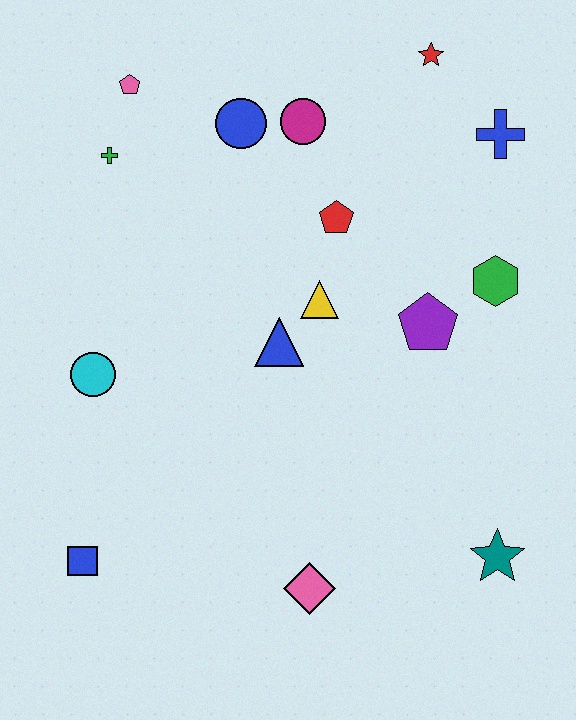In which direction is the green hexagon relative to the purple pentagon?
The green hexagon is to the right of the purple pentagon.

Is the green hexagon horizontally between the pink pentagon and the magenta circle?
No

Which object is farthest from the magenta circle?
The blue square is farthest from the magenta circle.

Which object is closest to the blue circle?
The magenta circle is closest to the blue circle.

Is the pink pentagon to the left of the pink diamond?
Yes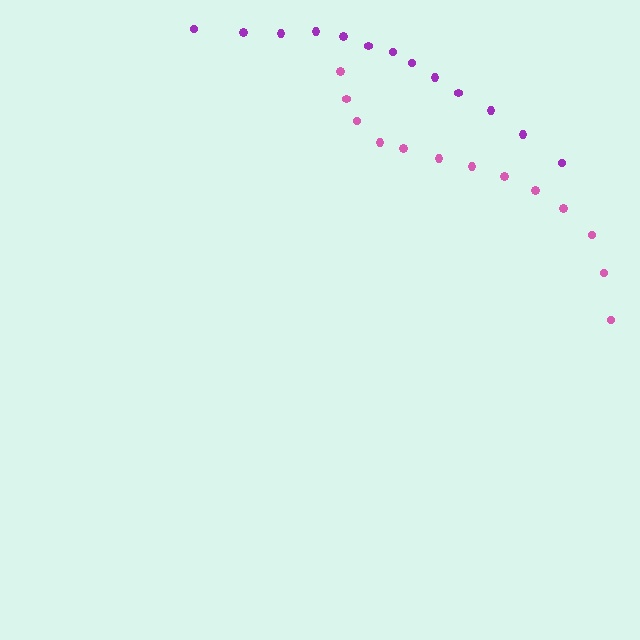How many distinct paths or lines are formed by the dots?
There are 2 distinct paths.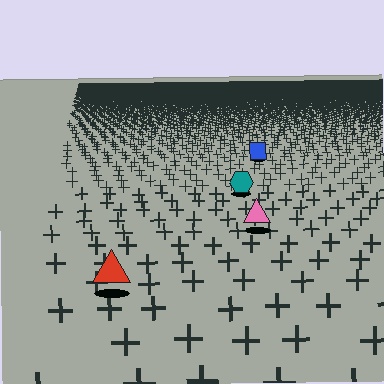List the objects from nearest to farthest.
From nearest to farthest: the red triangle, the pink triangle, the teal hexagon, the blue square.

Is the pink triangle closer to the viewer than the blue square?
Yes. The pink triangle is closer — you can tell from the texture gradient: the ground texture is coarser near it.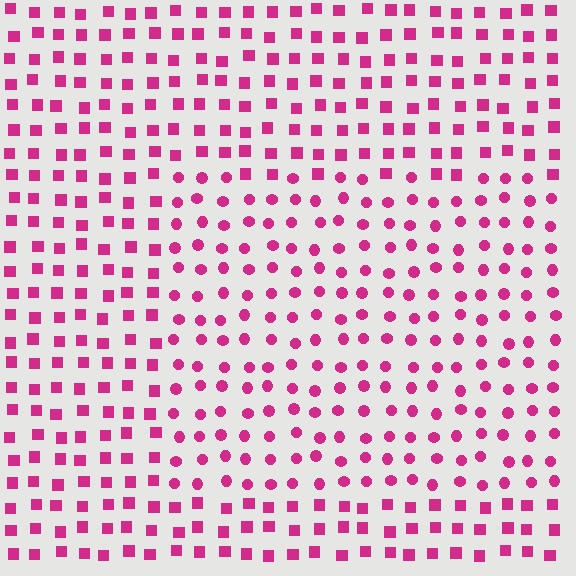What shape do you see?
I see a rectangle.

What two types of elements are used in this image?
The image uses circles inside the rectangle region and squares outside it.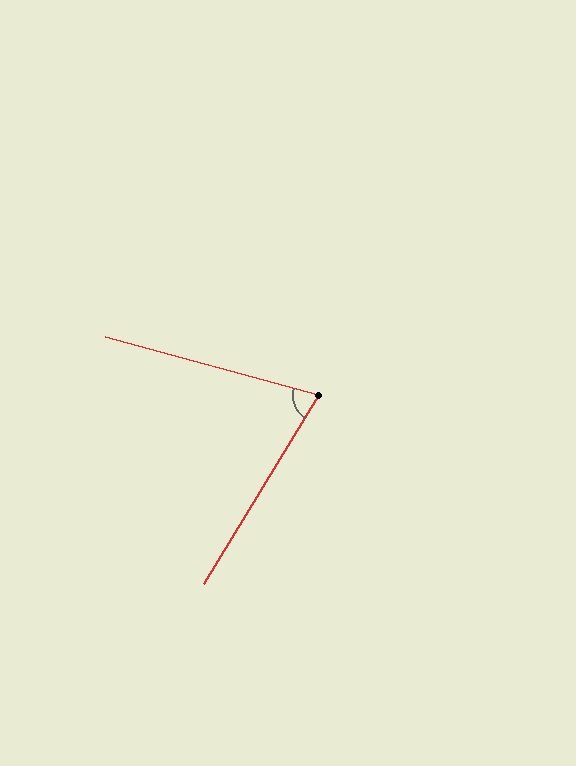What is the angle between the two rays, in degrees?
Approximately 74 degrees.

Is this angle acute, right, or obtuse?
It is acute.